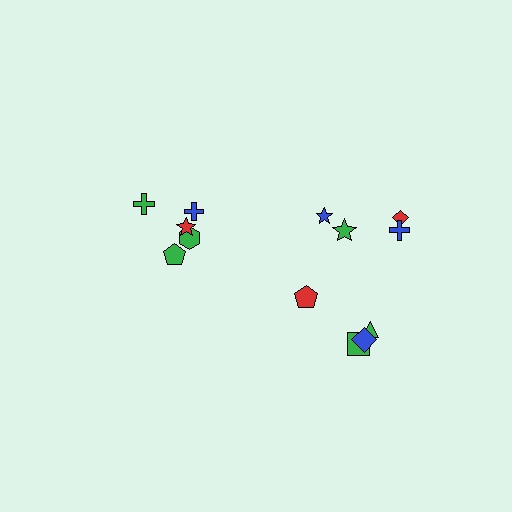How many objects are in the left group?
There are 5 objects.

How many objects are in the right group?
There are 8 objects.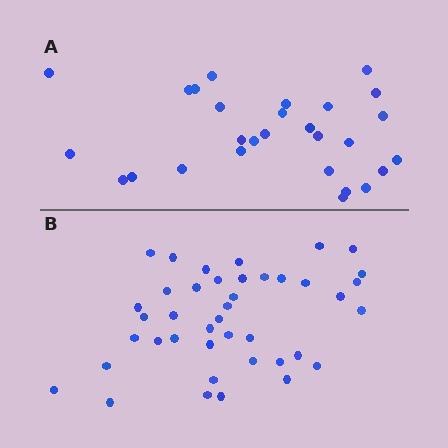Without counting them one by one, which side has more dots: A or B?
Region B (the bottom region) has more dots.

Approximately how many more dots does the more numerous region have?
Region B has approximately 15 more dots than region A.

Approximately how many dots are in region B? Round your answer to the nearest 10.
About 40 dots. (The exact count is 41, which rounds to 40.)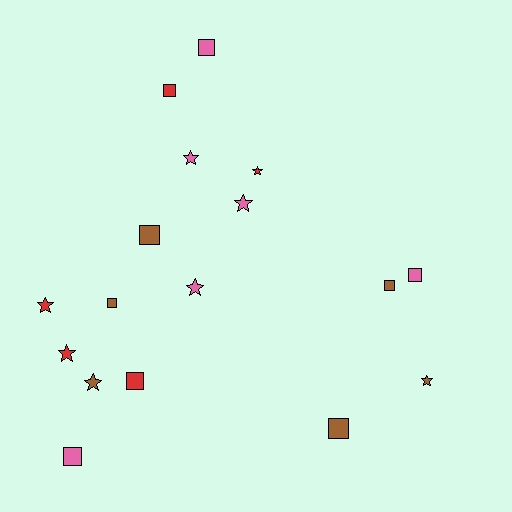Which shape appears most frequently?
Square, with 9 objects.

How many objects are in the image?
There are 17 objects.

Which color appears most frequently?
Pink, with 6 objects.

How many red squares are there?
There are 2 red squares.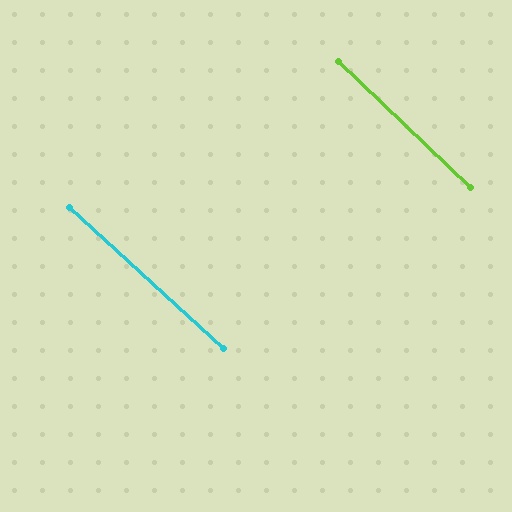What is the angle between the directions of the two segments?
Approximately 1 degree.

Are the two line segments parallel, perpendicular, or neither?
Parallel — their directions differ by only 1.3°.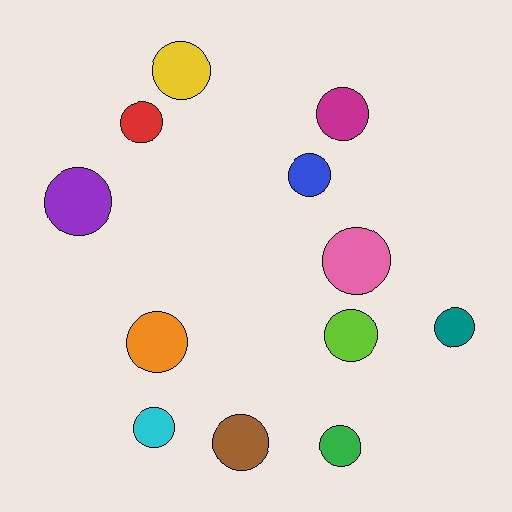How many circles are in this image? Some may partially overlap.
There are 12 circles.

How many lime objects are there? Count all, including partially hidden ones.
There is 1 lime object.